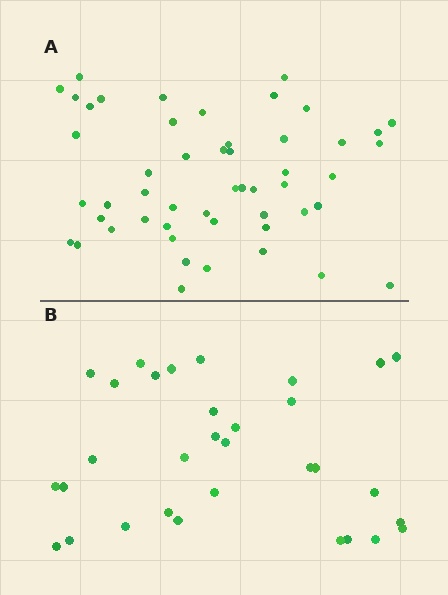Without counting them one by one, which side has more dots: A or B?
Region A (the top region) has more dots.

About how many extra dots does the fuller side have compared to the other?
Region A has approximately 20 more dots than region B.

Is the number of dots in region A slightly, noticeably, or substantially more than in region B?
Region A has substantially more. The ratio is roughly 1.6 to 1.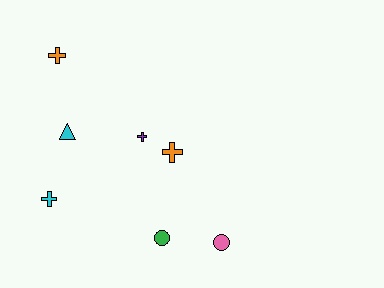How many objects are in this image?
There are 7 objects.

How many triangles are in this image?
There is 1 triangle.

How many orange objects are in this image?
There are 2 orange objects.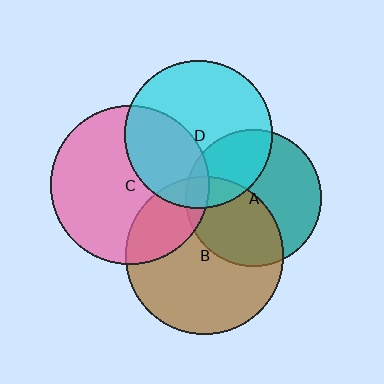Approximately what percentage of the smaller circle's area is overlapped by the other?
Approximately 10%.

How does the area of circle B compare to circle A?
Approximately 1.3 times.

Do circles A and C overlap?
Yes.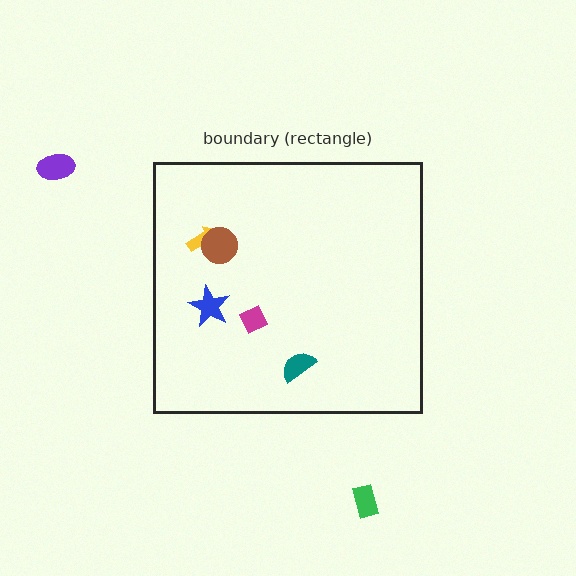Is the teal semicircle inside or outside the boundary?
Inside.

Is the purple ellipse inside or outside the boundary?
Outside.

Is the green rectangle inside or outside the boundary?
Outside.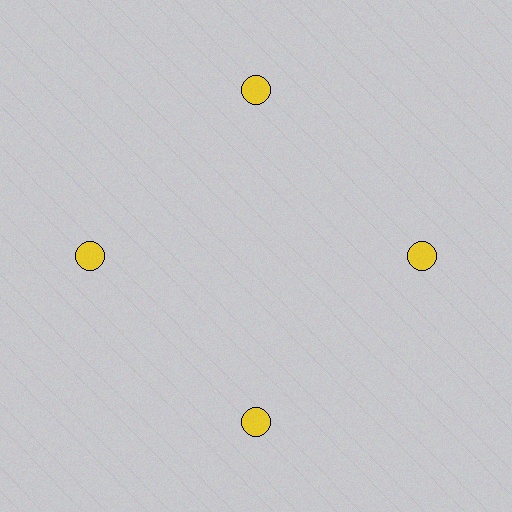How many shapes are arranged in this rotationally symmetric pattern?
There are 4 shapes, arranged in 4 groups of 1.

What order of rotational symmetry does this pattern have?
This pattern has 4-fold rotational symmetry.